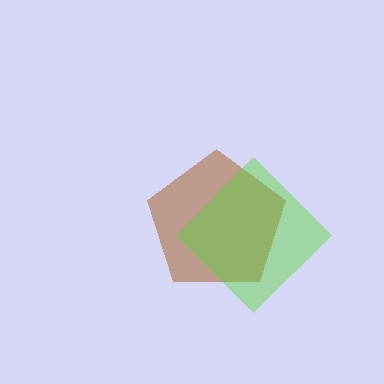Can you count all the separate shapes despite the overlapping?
Yes, there are 2 separate shapes.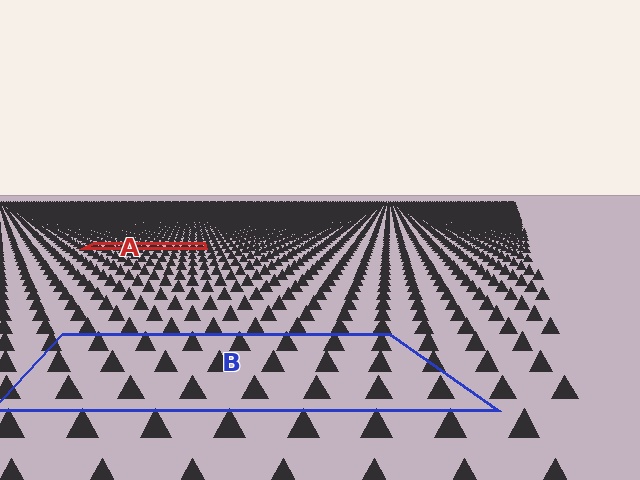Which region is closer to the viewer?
Region B is closer. The texture elements there are larger and more spread out.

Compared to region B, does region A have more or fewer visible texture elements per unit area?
Region A has more texture elements per unit area — they are packed more densely because it is farther away.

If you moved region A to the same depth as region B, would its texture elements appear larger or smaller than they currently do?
They would appear larger. At a closer depth, the same texture elements are projected at a bigger on-screen size.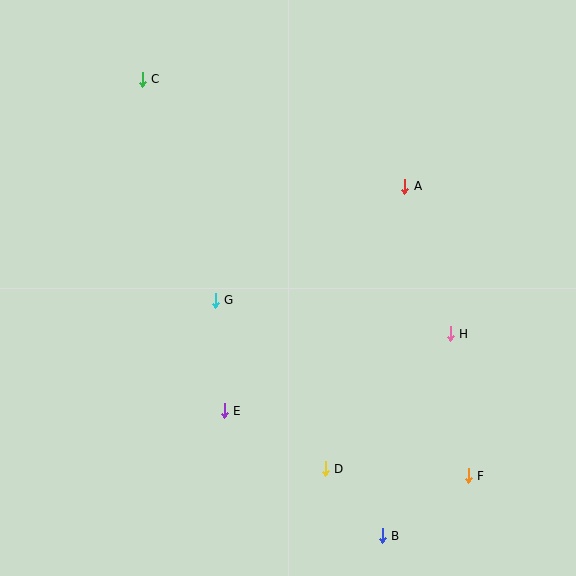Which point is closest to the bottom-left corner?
Point E is closest to the bottom-left corner.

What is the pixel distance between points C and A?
The distance between C and A is 283 pixels.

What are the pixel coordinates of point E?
Point E is at (224, 411).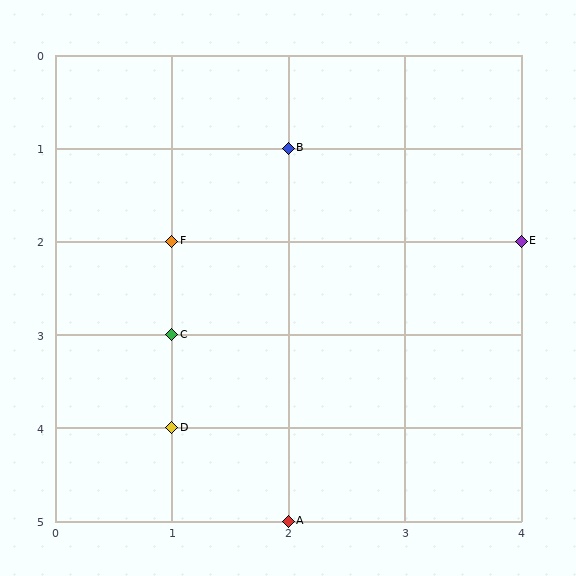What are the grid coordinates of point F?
Point F is at grid coordinates (1, 2).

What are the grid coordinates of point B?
Point B is at grid coordinates (2, 1).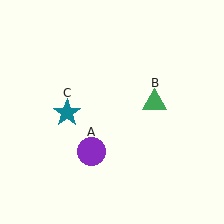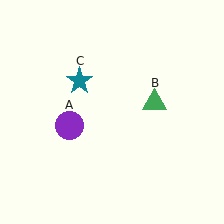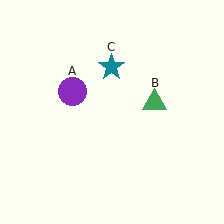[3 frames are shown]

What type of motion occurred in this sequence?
The purple circle (object A), teal star (object C) rotated clockwise around the center of the scene.